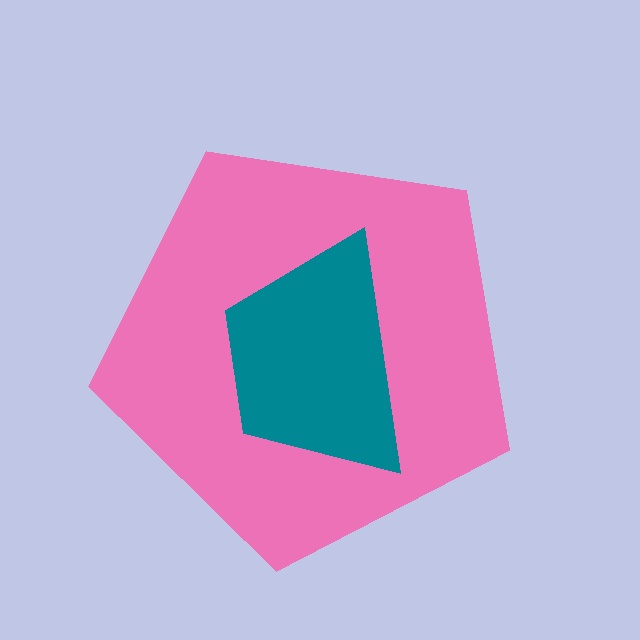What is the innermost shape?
The teal trapezoid.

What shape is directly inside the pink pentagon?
The teal trapezoid.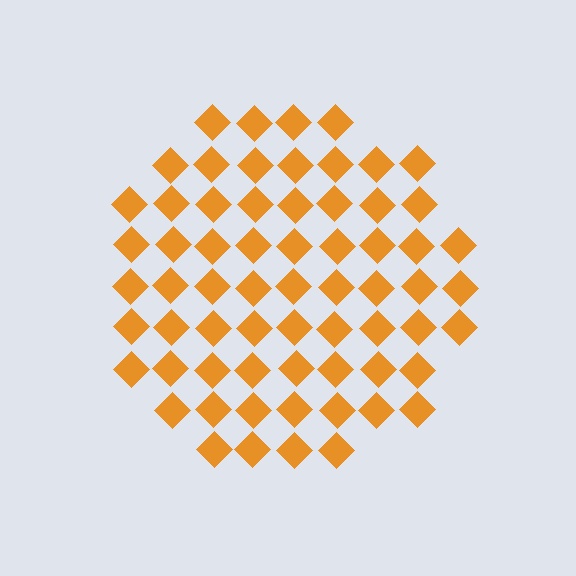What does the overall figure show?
The overall figure shows a circle.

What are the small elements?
The small elements are diamonds.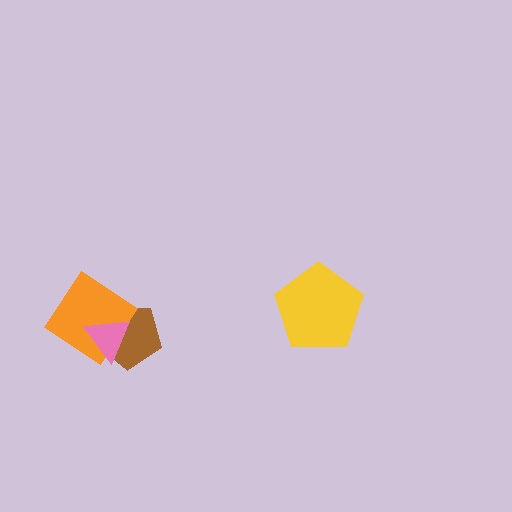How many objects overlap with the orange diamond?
2 objects overlap with the orange diamond.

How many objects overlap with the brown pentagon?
2 objects overlap with the brown pentagon.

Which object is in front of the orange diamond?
The pink triangle is in front of the orange diamond.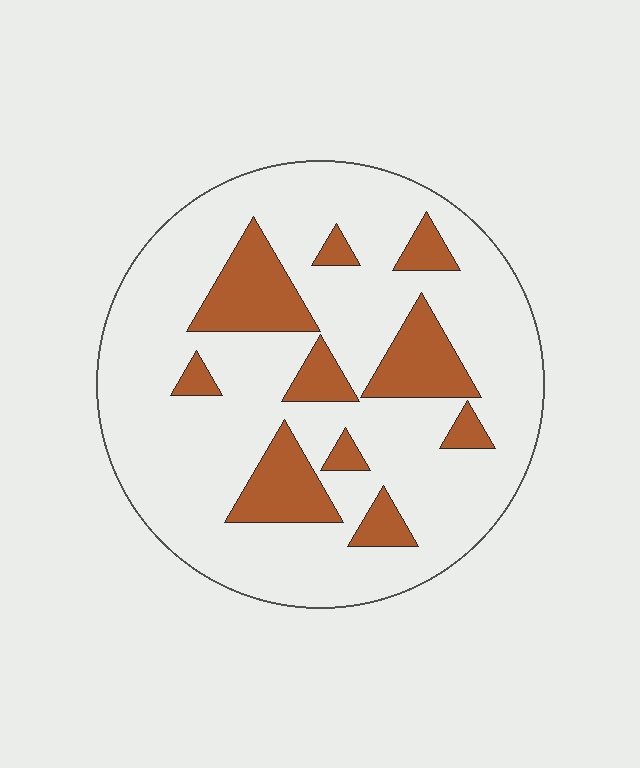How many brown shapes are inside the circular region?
10.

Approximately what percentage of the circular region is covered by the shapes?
Approximately 20%.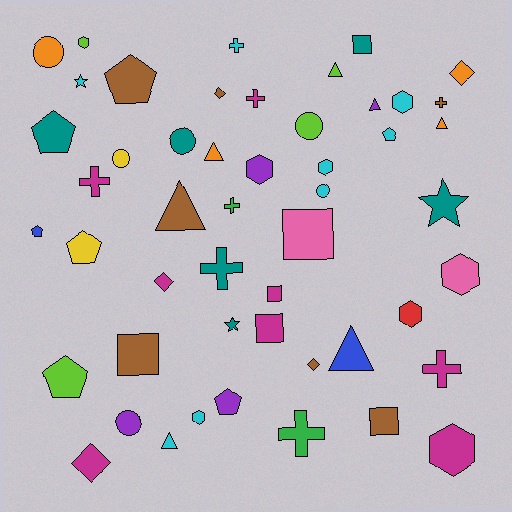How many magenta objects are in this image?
There are 8 magenta objects.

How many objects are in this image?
There are 50 objects.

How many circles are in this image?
There are 6 circles.